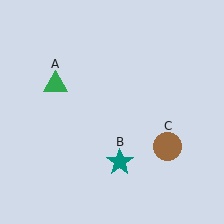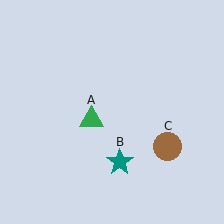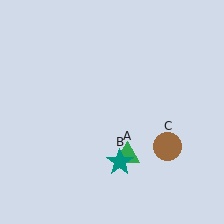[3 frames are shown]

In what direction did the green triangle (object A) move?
The green triangle (object A) moved down and to the right.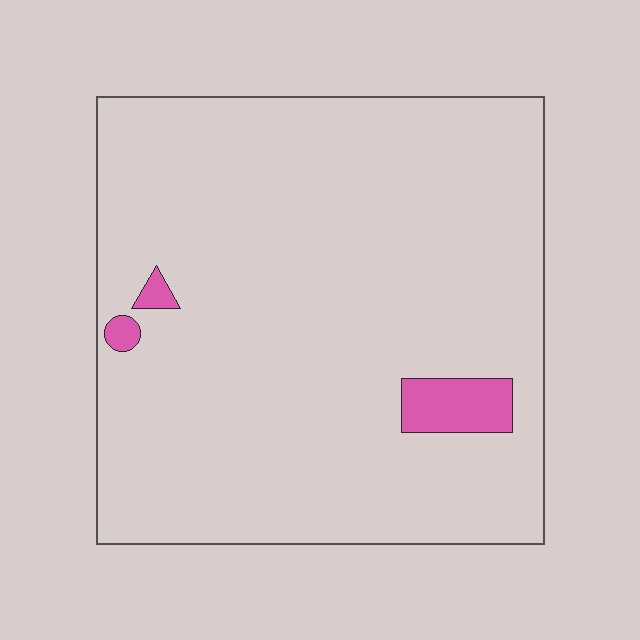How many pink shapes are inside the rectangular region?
3.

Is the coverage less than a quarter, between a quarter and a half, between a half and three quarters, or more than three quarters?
Less than a quarter.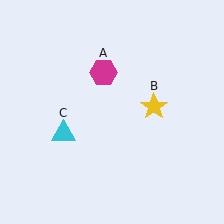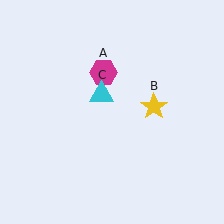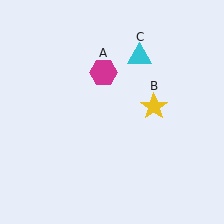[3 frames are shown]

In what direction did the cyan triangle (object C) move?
The cyan triangle (object C) moved up and to the right.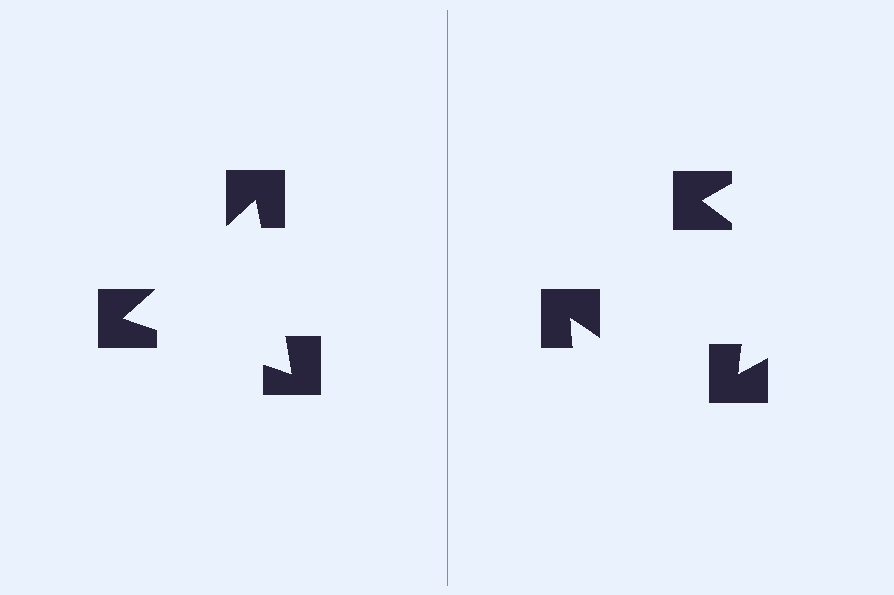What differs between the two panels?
The notched squares are positioned identically on both sides; only the wedge orientations differ. On the left they align to a triangle; on the right they are misaligned.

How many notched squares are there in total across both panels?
6 — 3 on each side.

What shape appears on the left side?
An illusory triangle.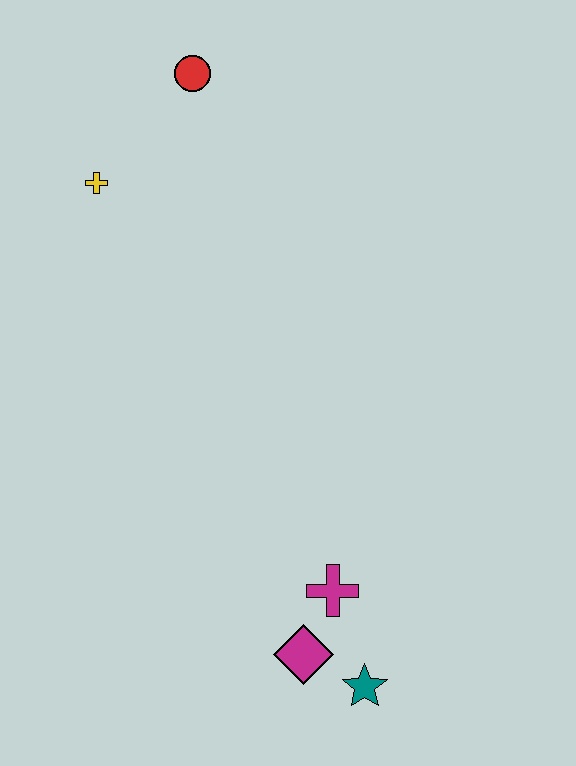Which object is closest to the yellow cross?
The red circle is closest to the yellow cross.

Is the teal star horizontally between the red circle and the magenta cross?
No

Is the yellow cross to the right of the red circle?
No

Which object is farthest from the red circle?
The teal star is farthest from the red circle.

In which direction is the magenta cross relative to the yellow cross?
The magenta cross is below the yellow cross.